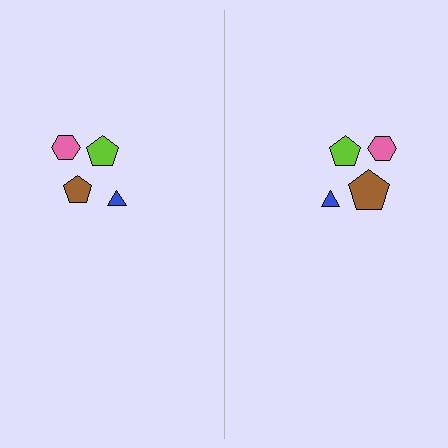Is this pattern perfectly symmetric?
No, the pattern is not perfectly symmetric. The brown pentagon on the right side has a different size than its mirror counterpart.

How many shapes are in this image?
There are 8 shapes in this image.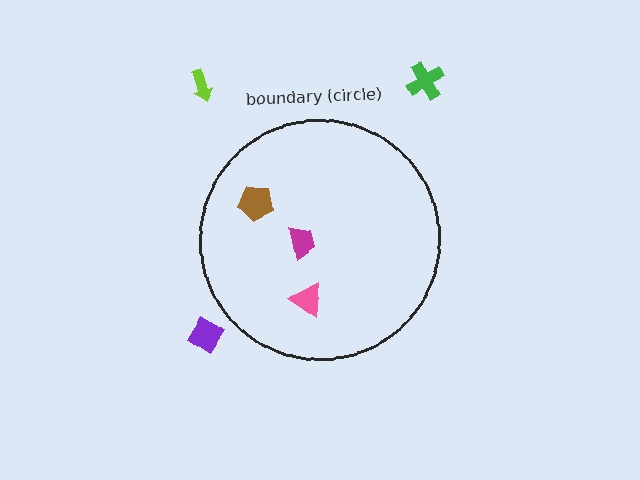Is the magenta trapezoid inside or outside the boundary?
Inside.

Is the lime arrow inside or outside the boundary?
Outside.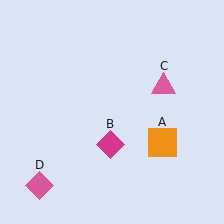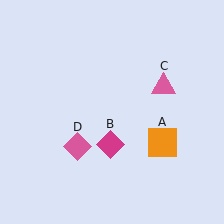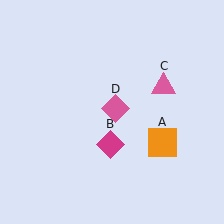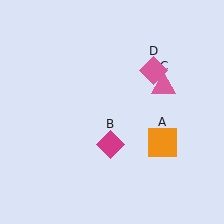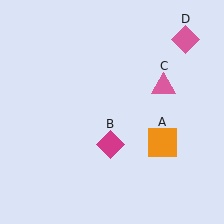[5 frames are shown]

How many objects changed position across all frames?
1 object changed position: pink diamond (object D).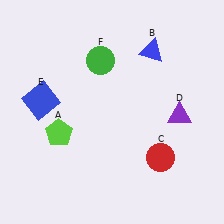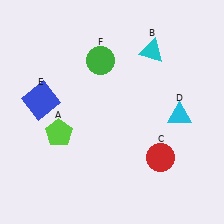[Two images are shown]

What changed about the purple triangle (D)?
In Image 1, D is purple. In Image 2, it changed to cyan.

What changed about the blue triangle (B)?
In Image 1, B is blue. In Image 2, it changed to cyan.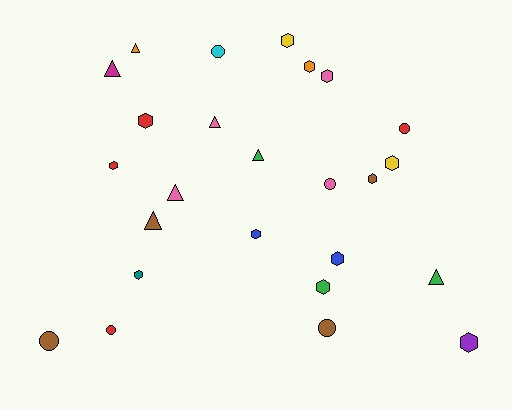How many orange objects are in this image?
There are 2 orange objects.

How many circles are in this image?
There are 6 circles.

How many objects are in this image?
There are 25 objects.